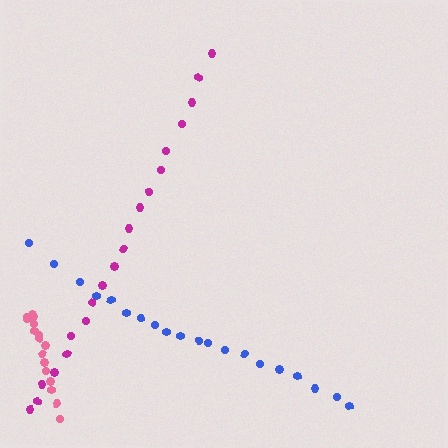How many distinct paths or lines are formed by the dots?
There are 3 distinct paths.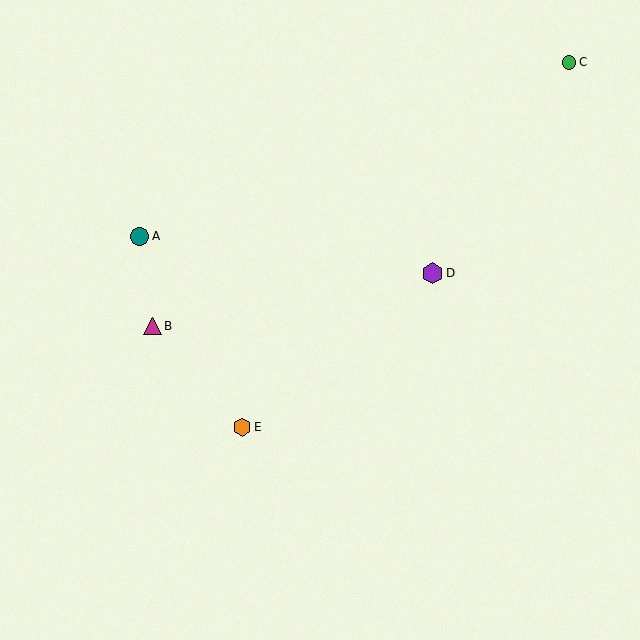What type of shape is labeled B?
Shape B is a magenta triangle.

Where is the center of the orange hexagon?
The center of the orange hexagon is at (242, 427).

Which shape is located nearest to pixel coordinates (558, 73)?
The green circle (labeled C) at (569, 62) is nearest to that location.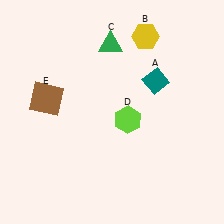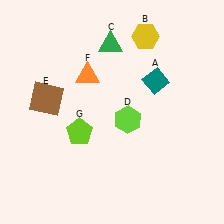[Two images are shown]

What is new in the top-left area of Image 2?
An orange triangle (F) was added in the top-left area of Image 2.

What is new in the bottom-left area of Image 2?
A lime pentagon (G) was added in the bottom-left area of Image 2.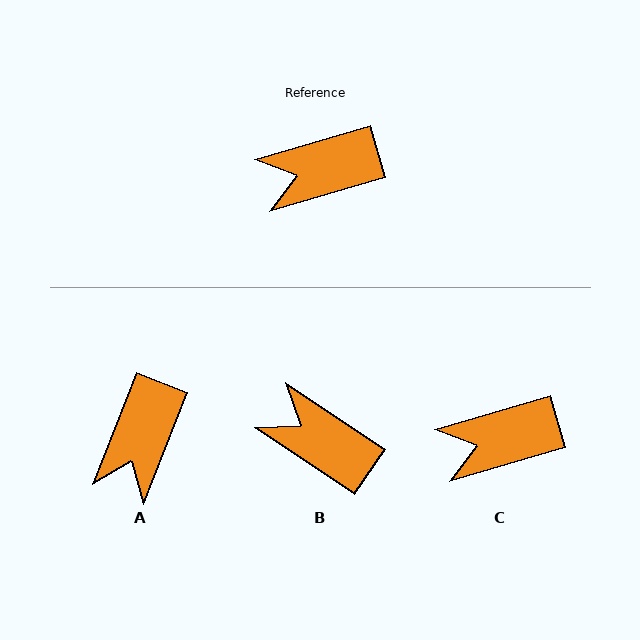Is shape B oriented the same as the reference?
No, it is off by about 50 degrees.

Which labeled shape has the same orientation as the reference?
C.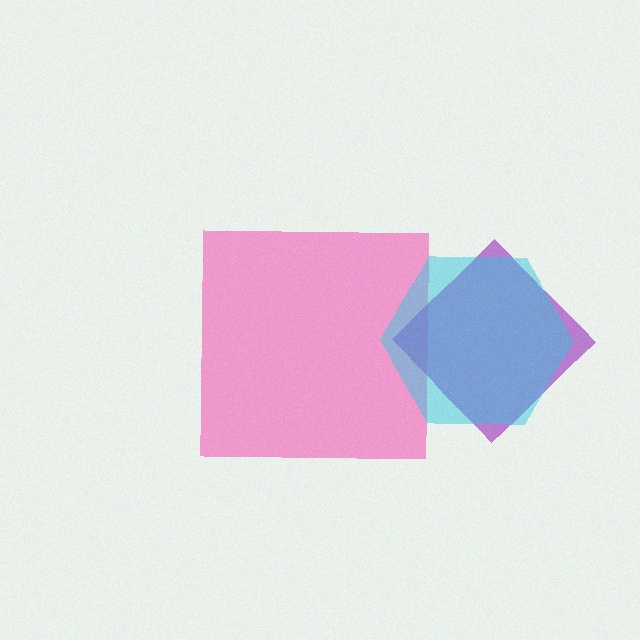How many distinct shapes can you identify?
There are 3 distinct shapes: a pink square, a purple diamond, a cyan hexagon.